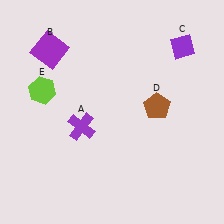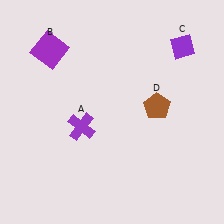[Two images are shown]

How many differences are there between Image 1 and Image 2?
There is 1 difference between the two images.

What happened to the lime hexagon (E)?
The lime hexagon (E) was removed in Image 2. It was in the top-left area of Image 1.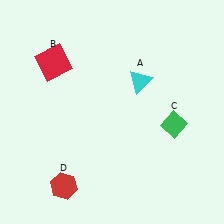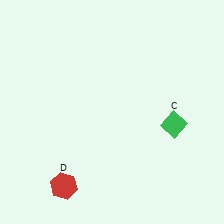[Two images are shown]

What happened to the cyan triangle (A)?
The cyan triangle (A) was removed in Image 2. It was in the top-right area of Image 1.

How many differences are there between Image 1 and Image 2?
There are 2 differences between the two images.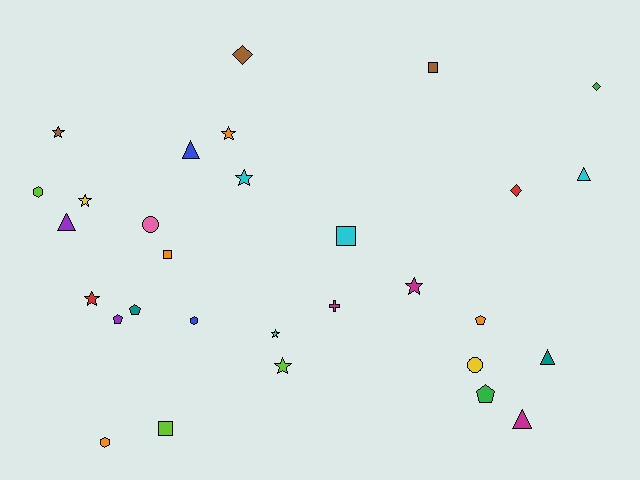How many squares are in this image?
There are 4 squares.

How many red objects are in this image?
There are 2 red objects.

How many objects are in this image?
There are 30 objects.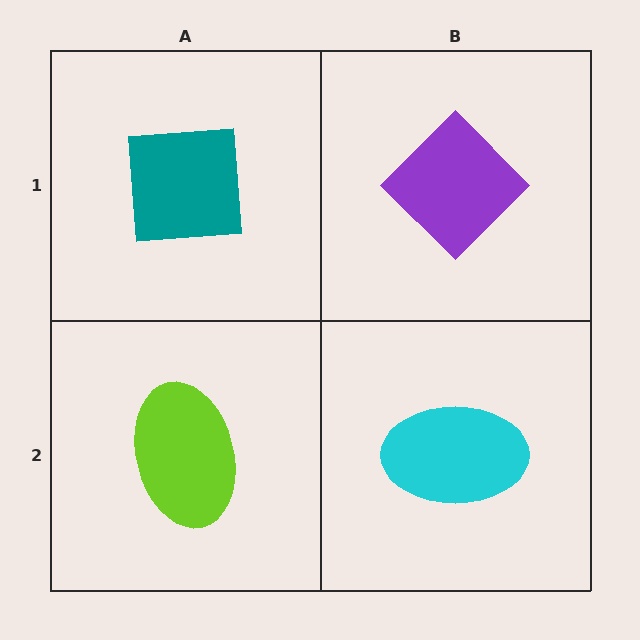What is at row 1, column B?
A purple diamond.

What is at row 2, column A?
A lime ellipse.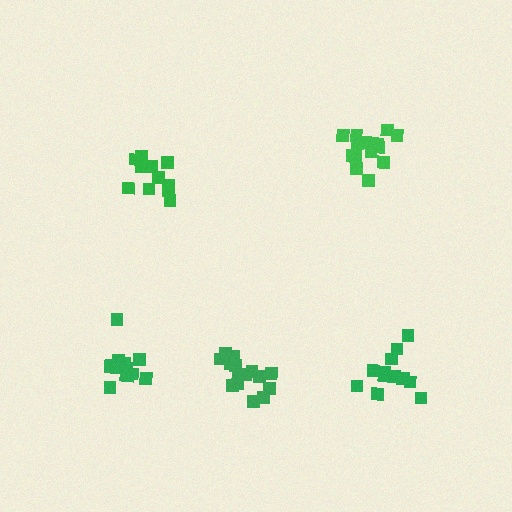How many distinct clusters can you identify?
There are 5 distinct clusters.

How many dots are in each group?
Group 1: 15 dots, Group 2: 11 dots, Group 3: 12 dots, Group 4: 15 dots, Group 5: 13 dots (66 total).